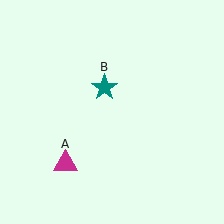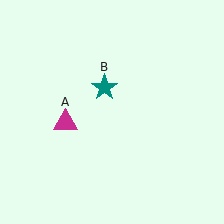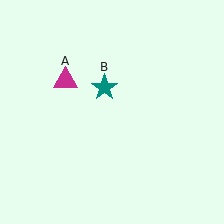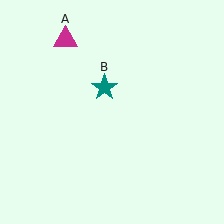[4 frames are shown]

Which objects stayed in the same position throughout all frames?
Teal star (object B) remained stationary.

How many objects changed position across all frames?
1 object changed position: magenta triangle (object A).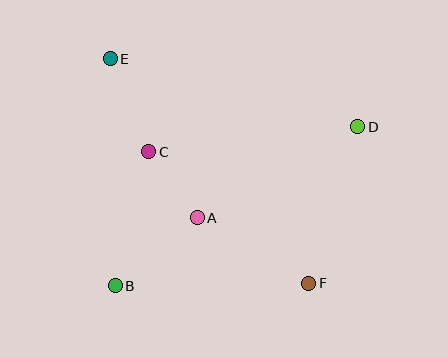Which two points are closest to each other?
Points A and C are closest to each other.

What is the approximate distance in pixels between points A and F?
The distance between A and F is approximately 129 pixels.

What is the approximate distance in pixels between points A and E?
The distance between A and E is approximately 181 pixels.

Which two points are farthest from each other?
Points E and F are farthest from each other.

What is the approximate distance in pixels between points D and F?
The distance between D and F is approximately 164 pixels.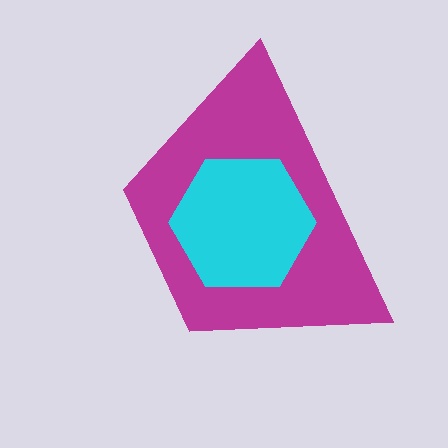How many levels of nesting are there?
2.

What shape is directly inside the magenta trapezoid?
The cyan hexagon.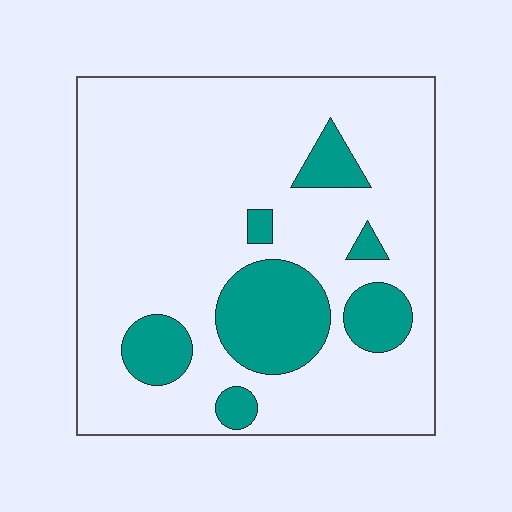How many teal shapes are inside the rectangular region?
7.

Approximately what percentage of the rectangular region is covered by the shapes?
Approximately 20%.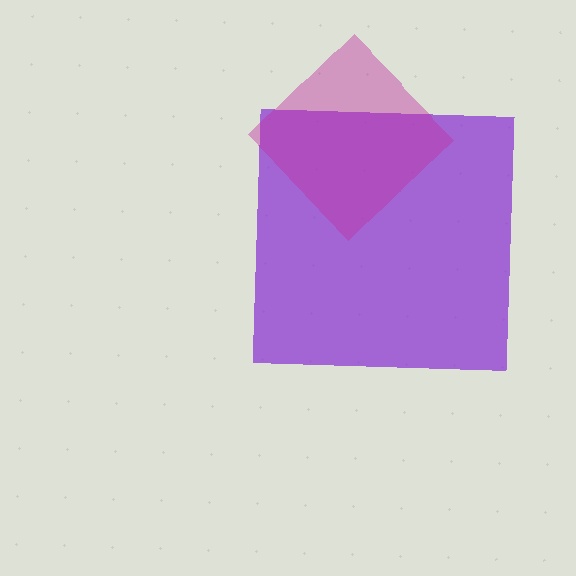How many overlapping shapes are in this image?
There are 2 overlapping shapes in the image.